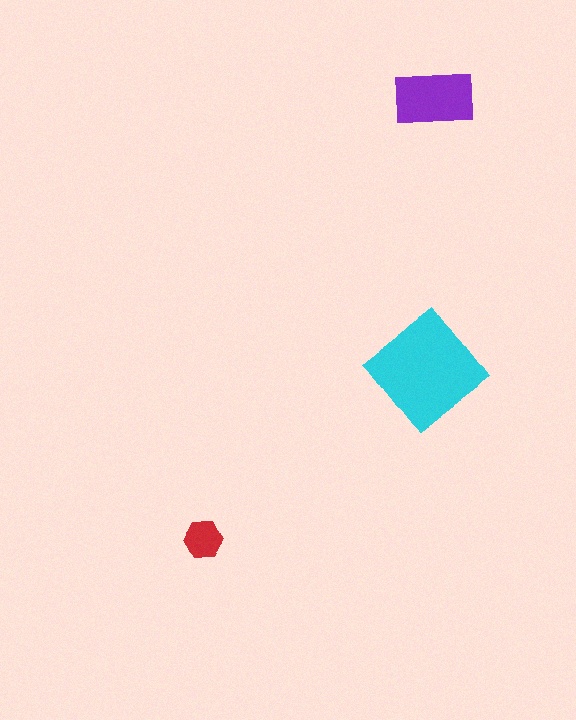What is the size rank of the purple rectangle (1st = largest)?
2nd.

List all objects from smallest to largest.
The red hexagon, the purple rectangle, the cyan diamond.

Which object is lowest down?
The red hexagon is bottommost.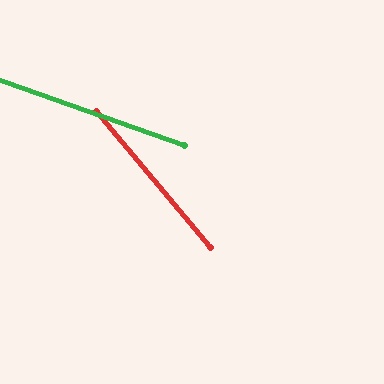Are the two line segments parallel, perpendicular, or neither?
Neither parallel nor perpendicular — they differ by about 31°.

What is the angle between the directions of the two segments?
Approximately 31 degrees.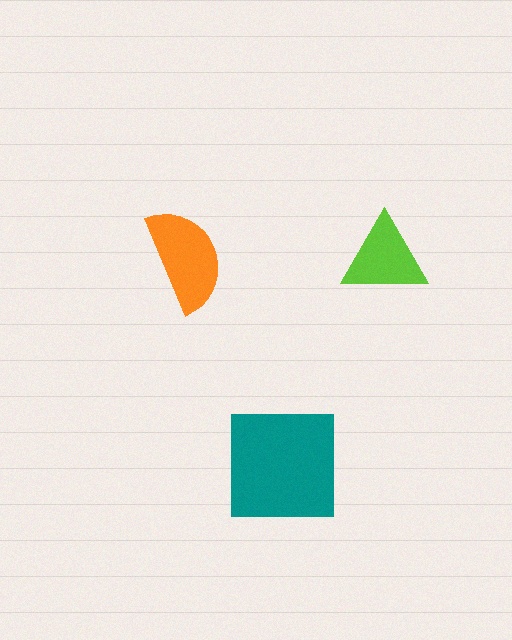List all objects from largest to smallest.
The teal square, the orange semicircle, the lime triangle.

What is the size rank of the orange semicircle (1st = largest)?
2nd.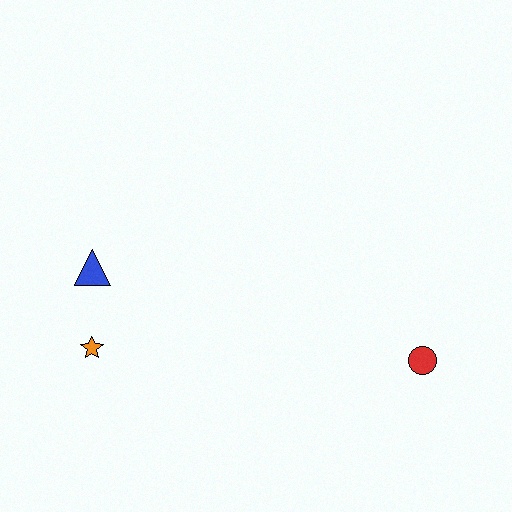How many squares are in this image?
There are no squares.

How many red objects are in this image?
There is 1 red object.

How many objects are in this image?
There are 3 objects.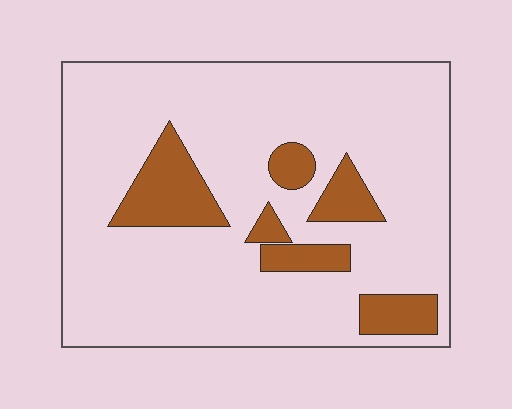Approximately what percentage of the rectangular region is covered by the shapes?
Approximately 15%.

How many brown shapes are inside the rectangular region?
6.